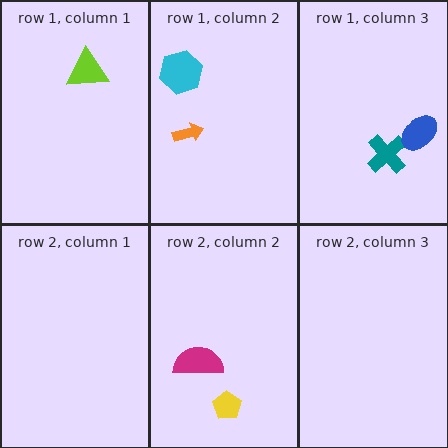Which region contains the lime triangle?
The row 1, column 1 region.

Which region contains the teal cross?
The row 1, column 3 region.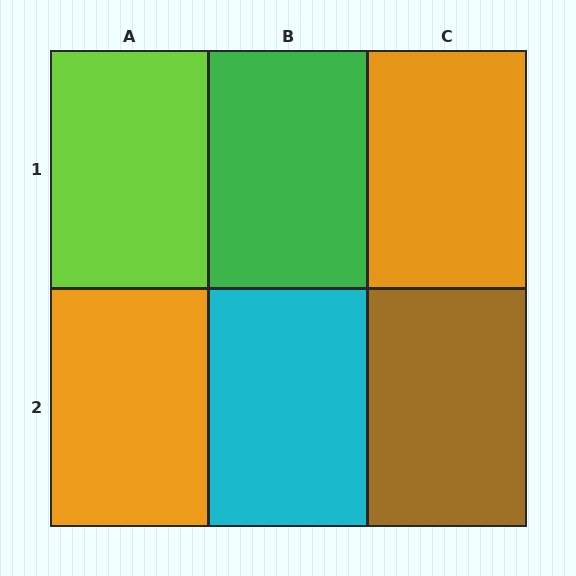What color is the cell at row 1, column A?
Lime.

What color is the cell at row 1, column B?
Green.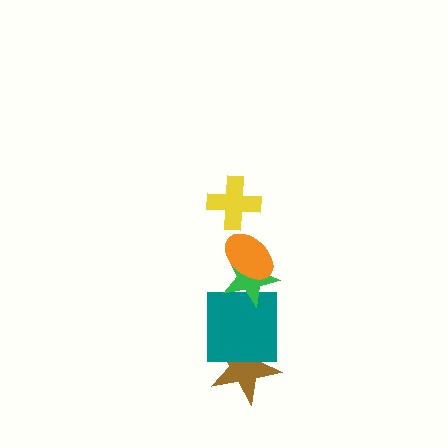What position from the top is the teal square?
The teal square is 4th from the top.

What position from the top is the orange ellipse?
The orange ellipse is 2nd from the top.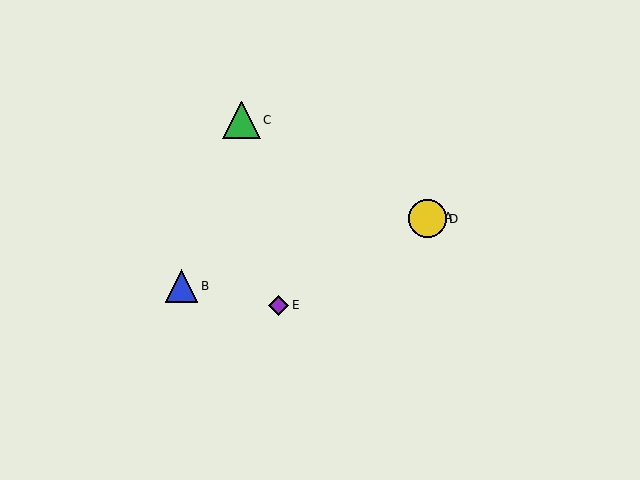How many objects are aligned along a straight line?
3 objects (A, D, E) are aligned along a straight line.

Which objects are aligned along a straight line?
Objects A, D, E are aligned along a straight line.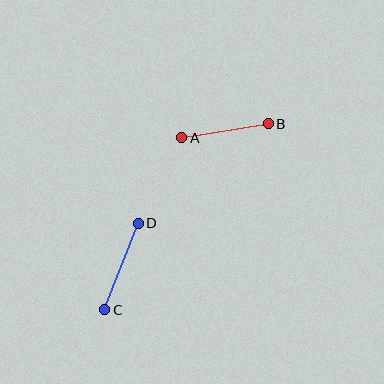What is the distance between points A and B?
The distance is approximately 88 pixels.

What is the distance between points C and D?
The distance is approximately 93 pixels.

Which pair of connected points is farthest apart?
Points C and D are farthest apart.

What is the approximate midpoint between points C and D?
The midpoint is at approximately (121, 267) pixels.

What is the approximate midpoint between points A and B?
The midpoint is at approximately (225, 131) pixels.